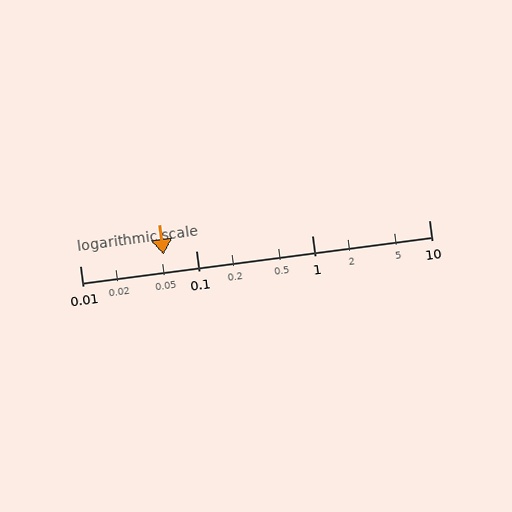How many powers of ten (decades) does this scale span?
The scale spans 3 decades, from 0.01 to 10.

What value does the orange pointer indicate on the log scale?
The pointer indicates approximately 0.053.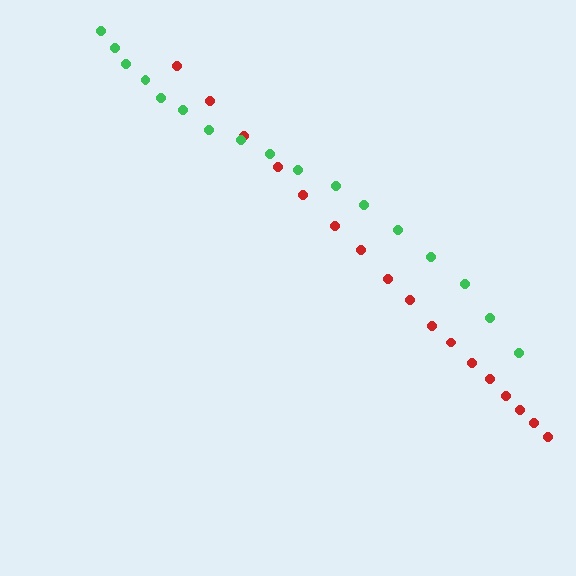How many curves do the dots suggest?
There are 2 distinct paths.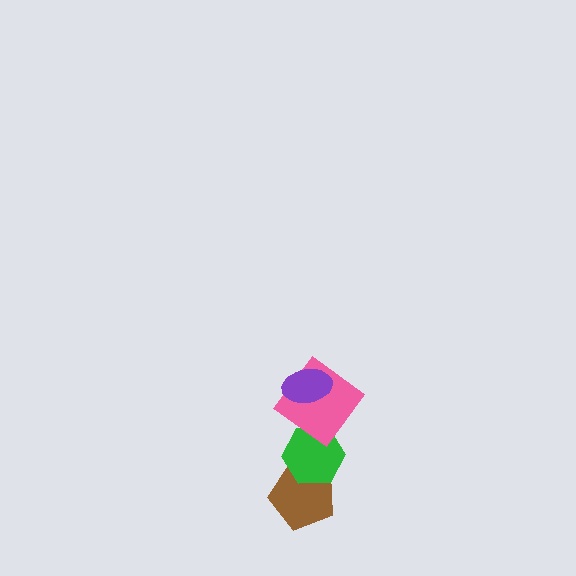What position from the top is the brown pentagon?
The brown pentagon is 4th from the top.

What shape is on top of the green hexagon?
The pink diamond is on top of the green hexagon.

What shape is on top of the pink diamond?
The purple ellipse is on top of the pink diamond.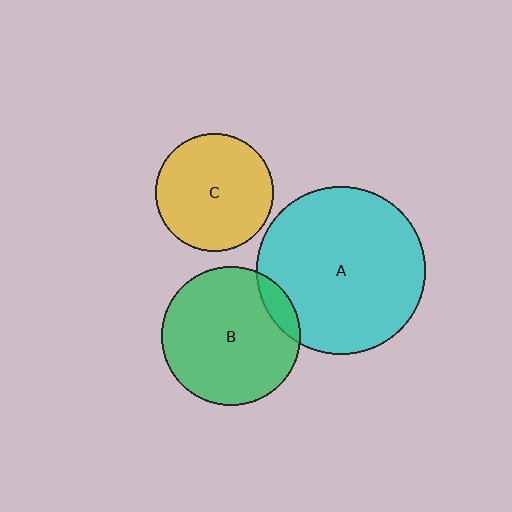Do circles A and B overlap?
Yes.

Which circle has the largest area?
Circle A (cyan).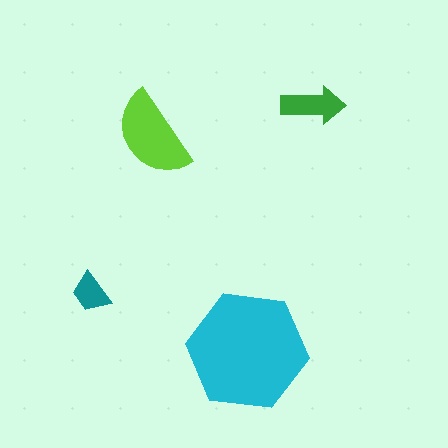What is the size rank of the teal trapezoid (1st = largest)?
4th.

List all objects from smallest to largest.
The teal trapezoid, the green arrow, the lime semicircle, the cyan hexagon.